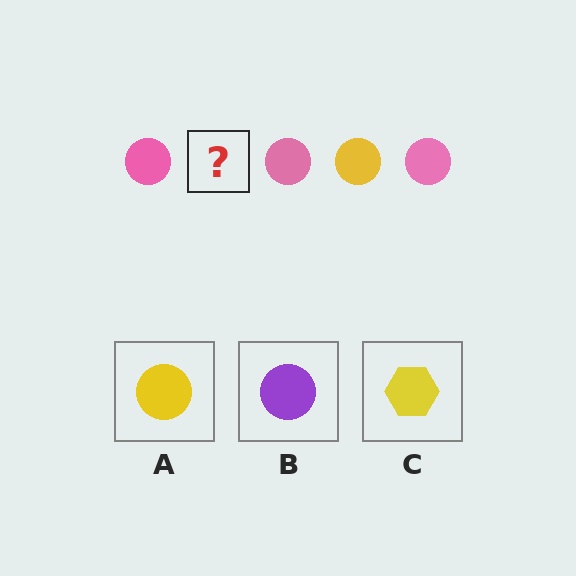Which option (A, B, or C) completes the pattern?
A.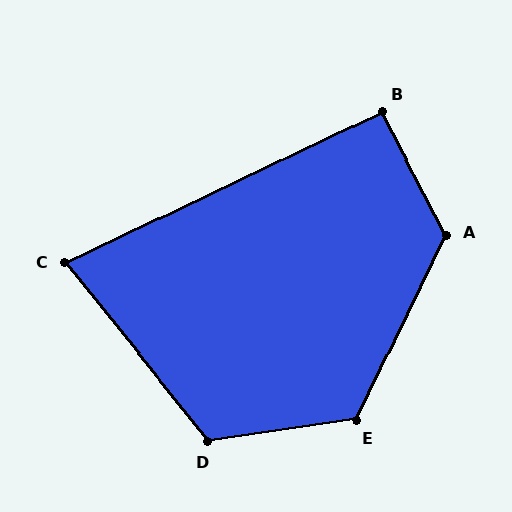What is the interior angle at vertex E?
Approximately 125 degrees (obtuse).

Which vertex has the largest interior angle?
A, at approximately 126 degrees.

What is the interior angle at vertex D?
Approximately 120 degrees (obtuse).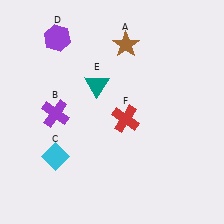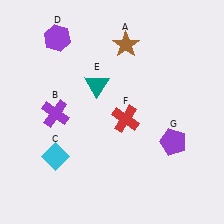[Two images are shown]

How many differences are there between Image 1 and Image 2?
There is 1 difference between the two images.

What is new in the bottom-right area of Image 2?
A purple pentagon (G) was added in the bottom-right area of Image 2.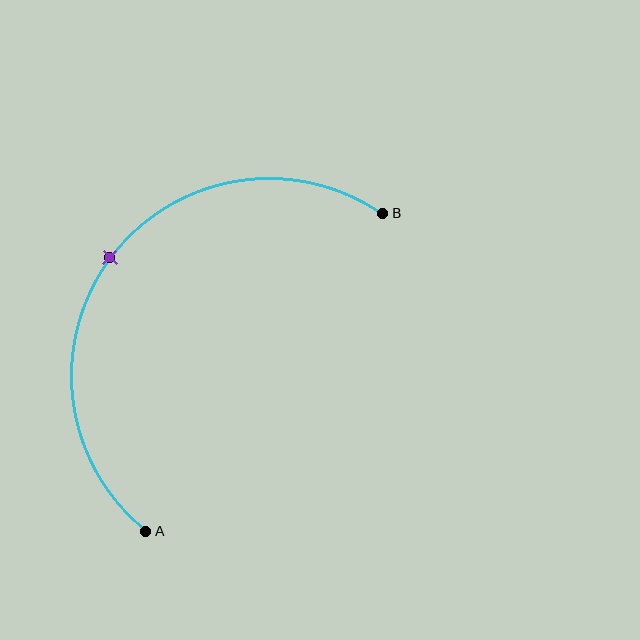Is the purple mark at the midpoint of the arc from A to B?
Yes. The purple mark lies on the arc at equal arc-length from both A and B — it is the arc midpoint.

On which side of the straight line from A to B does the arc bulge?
The arc bulges above and to the left of the straight line connecting A and B.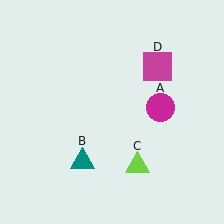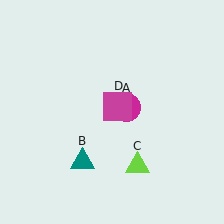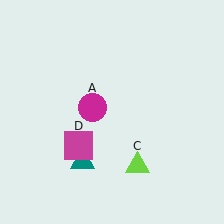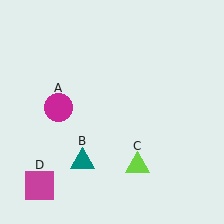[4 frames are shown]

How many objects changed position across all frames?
2 objects changed position: magenta circle (object A), magenta square (object D).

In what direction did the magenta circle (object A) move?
The magenta circle (object A) moved left.